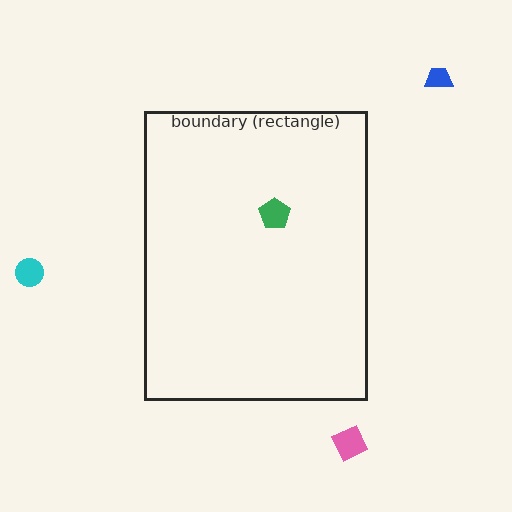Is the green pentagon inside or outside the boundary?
Inside.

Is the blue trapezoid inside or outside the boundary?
Outside.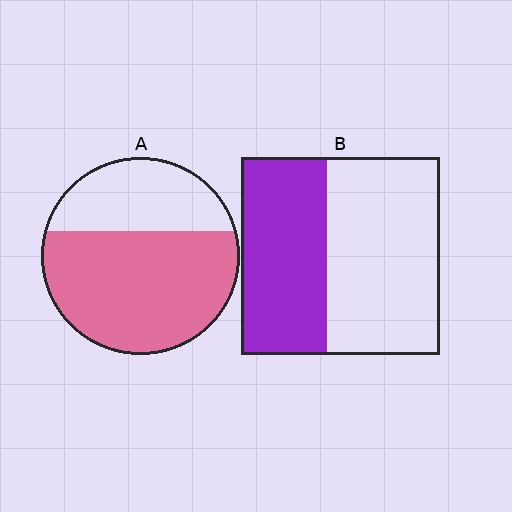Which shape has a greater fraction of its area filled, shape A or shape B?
Shape A.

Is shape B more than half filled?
No.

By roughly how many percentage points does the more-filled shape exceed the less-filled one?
By roughly 25 percentage points (A over B).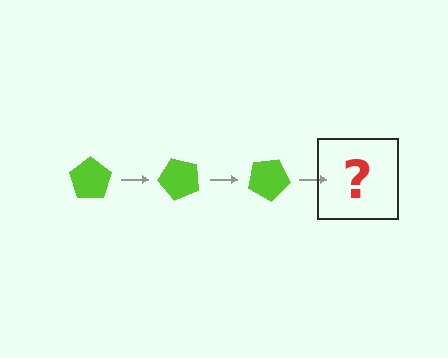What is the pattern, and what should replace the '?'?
The pattern is that the pentagon rotates 50 degrees each step. The '?' should be a lime pentagon rotated 150 degrees.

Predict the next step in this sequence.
The next step is a lime pentagon rotated 150 degrees.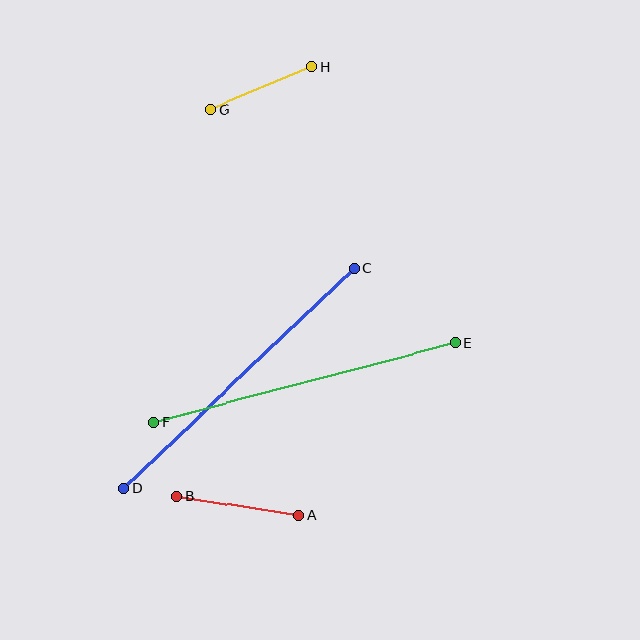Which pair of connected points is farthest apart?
Points C and D are farthest apart.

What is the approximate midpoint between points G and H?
The midpoint is at approximately (261, 88) pixels.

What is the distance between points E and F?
The distance is approximately 312 pixels.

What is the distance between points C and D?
The distance is approximately 319 pixels.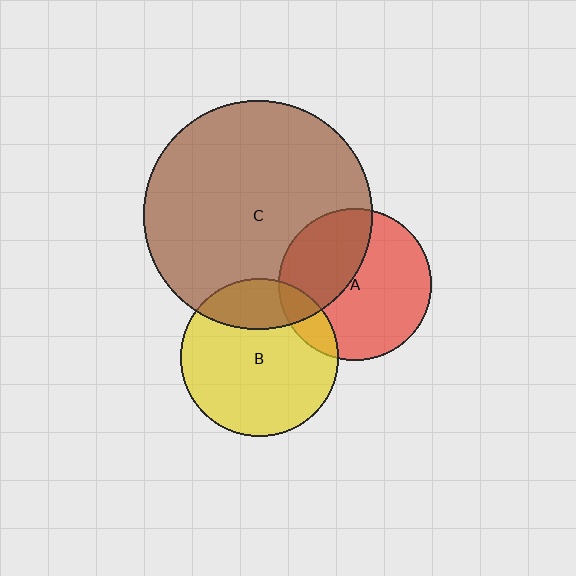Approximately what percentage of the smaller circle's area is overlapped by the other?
Approximately 15%.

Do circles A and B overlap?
Yes.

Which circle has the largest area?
Circle C (brown).